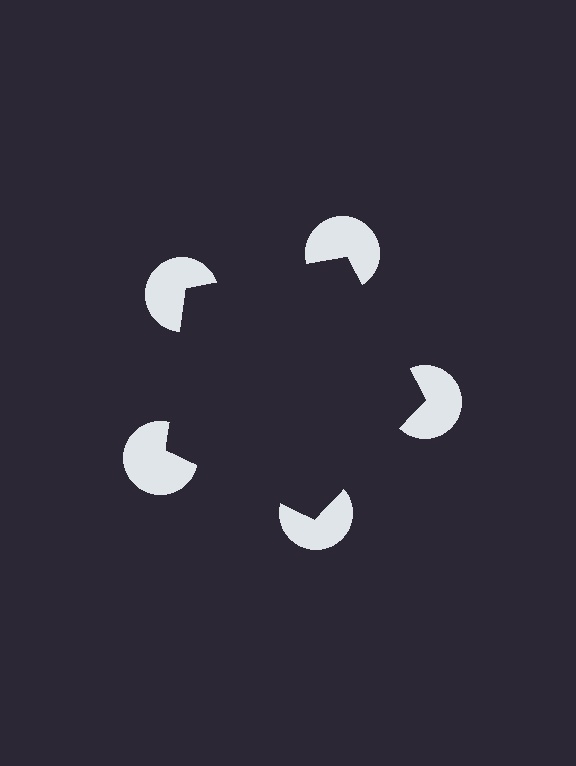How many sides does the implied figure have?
5 sides.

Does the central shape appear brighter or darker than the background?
It typically appears slightly darker than the background, even though no actual brightness change is drawn.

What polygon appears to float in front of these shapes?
An illusory pentagon — its edges are inferred from the aligned wedge cuts in the pac-man discs, not physically drawn.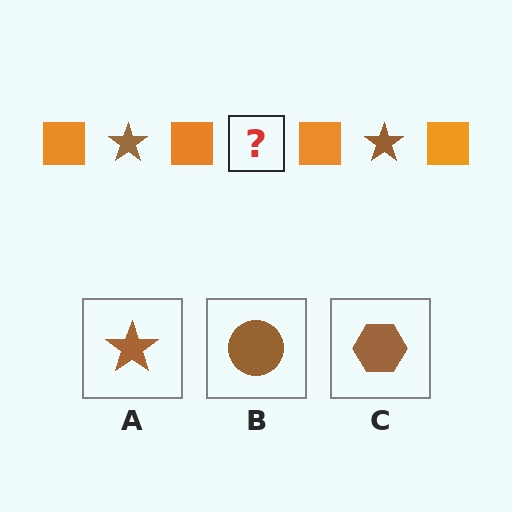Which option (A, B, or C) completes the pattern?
A.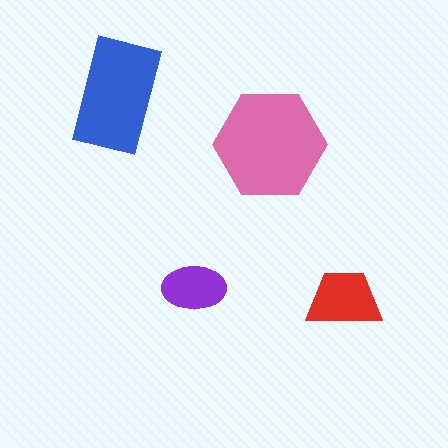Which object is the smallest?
The purple ellipse.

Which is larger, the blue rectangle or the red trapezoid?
The blue rectangle.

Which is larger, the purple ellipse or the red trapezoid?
The red trapezoid.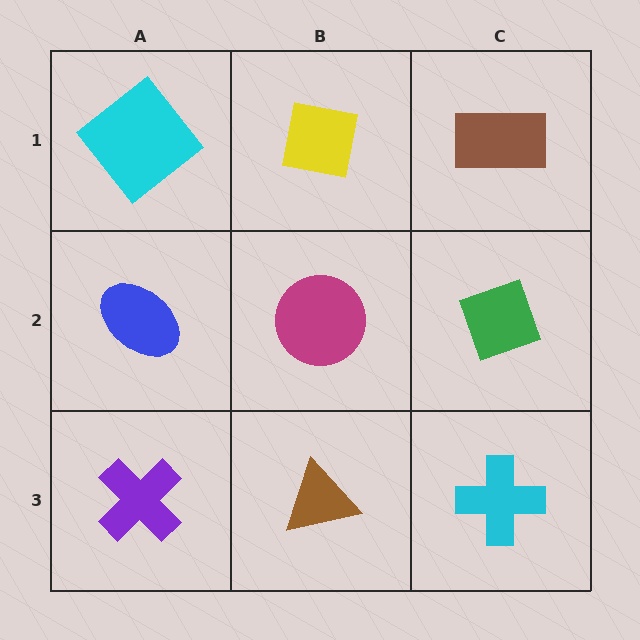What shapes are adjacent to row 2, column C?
A brown rectangle (row 1, column C), a cyan cross (row 3, column C), a magenta circle (row 2, column B).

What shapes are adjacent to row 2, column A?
A cyan diamond (row 1, column A), a purple cross (row 3, column A), a magenta circle (row 2, column B).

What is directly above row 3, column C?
A green diamond.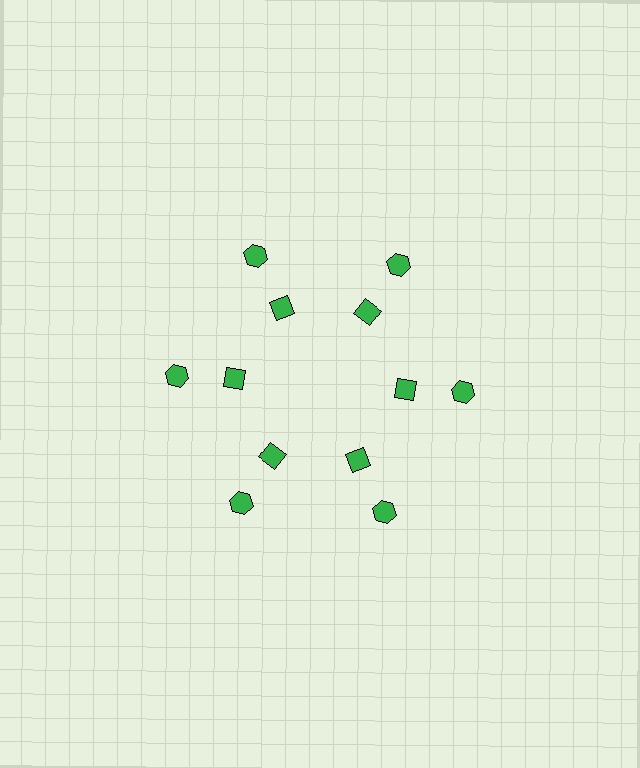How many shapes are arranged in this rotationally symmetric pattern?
There are 12 shapes, arranged in 6 groups of 2.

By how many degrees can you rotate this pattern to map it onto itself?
The pattern maps onto itself every 60 degrees of rotation.